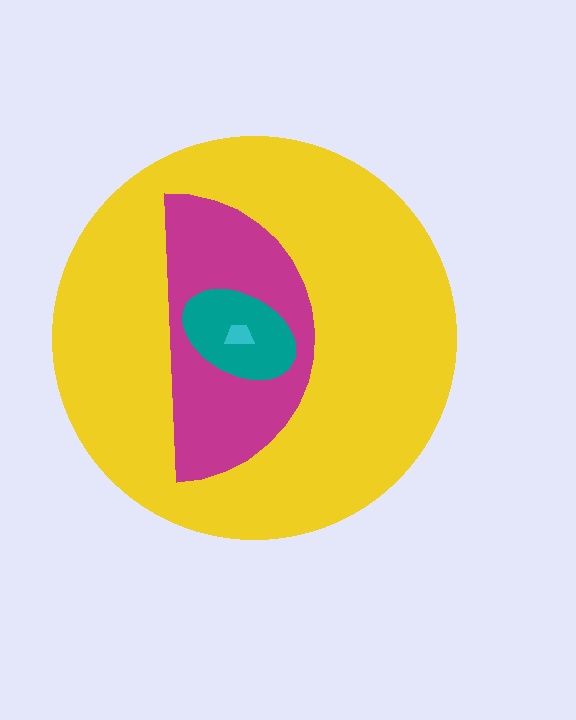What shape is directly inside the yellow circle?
The magenta semicircle.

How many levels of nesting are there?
4.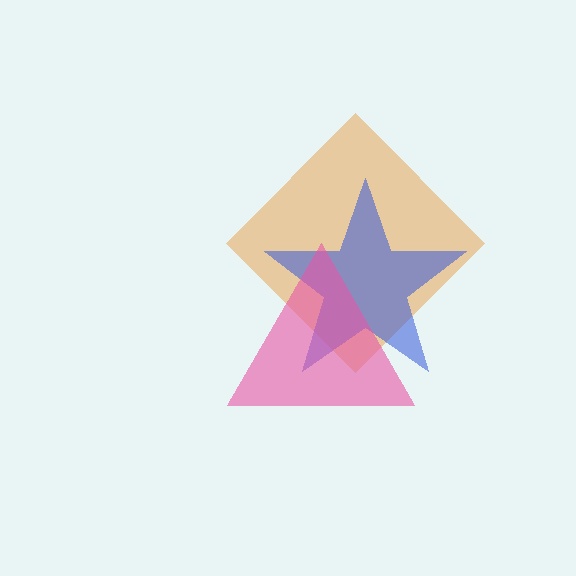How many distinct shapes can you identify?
There are 3 distinct shapes: an orange diamond, a blue star, a pink triangle.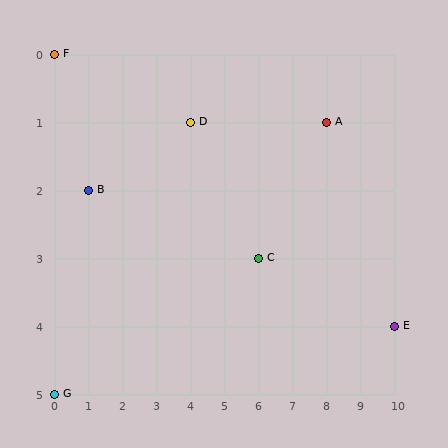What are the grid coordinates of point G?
Point G is at grid coordinates (0, 5).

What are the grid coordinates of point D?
Point D is at grid coordinates (4, 1).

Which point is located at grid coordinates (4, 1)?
Point D is at (4, 1).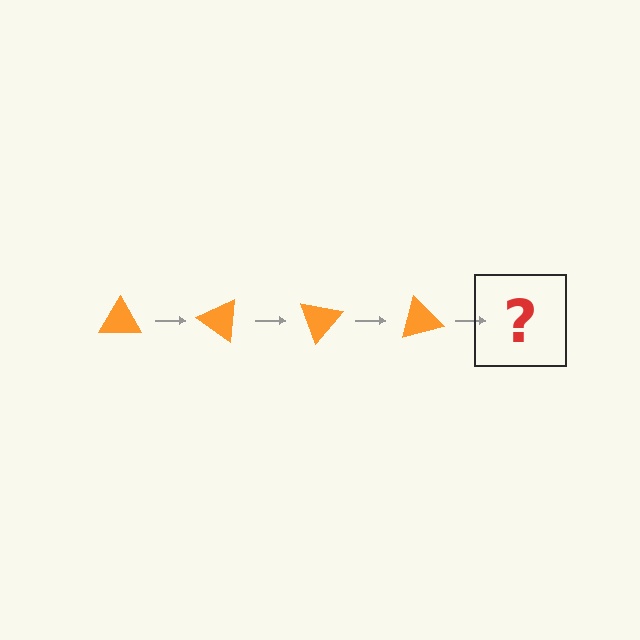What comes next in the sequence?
The next element should be an orange triangle rotated 140 degrees.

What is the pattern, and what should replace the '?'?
The pattern is that the triangle rotates 35 degrees each step. The '?' should be an orange triangle rotated 140 degrees.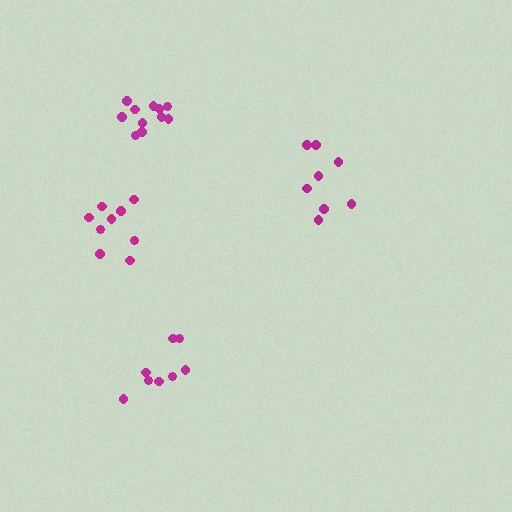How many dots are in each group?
Group 1: 9 dots, Group 2: 8 dots, Group 3: 11 dots, Group 4: 8 dots (36 total).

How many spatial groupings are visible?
There are 4 spatial groupings.